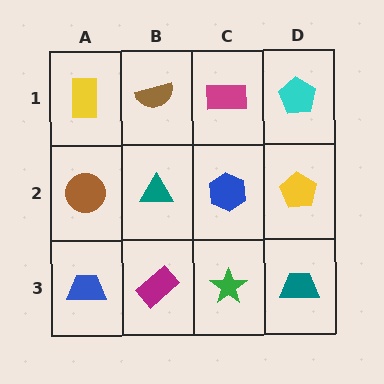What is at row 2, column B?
A teal triangle.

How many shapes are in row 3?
4 shapes.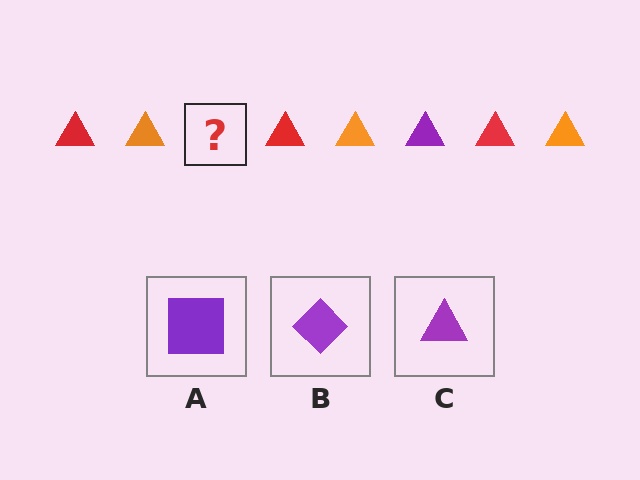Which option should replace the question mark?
Option C.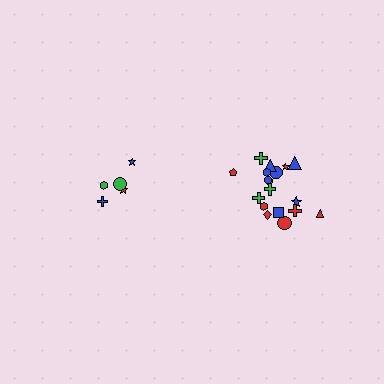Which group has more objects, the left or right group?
The right group.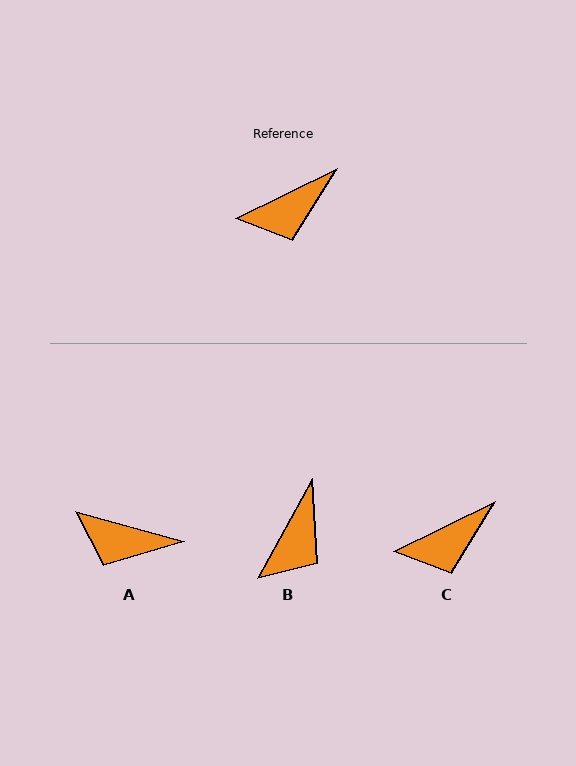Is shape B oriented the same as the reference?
No, it is off by about 35 degrees.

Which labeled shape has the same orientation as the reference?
C.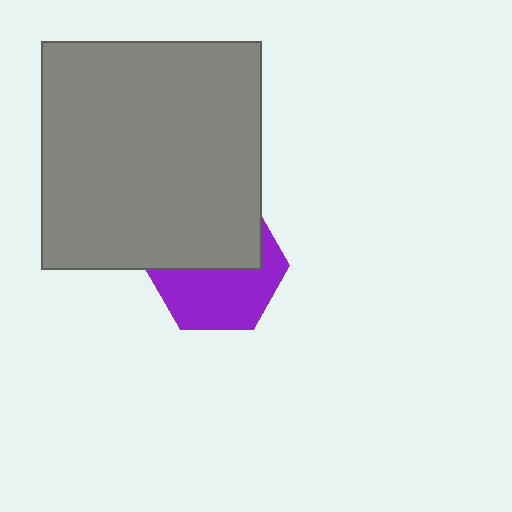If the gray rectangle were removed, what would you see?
You would see the complete purple hexagon.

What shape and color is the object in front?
The object in front is a gray rectangle.